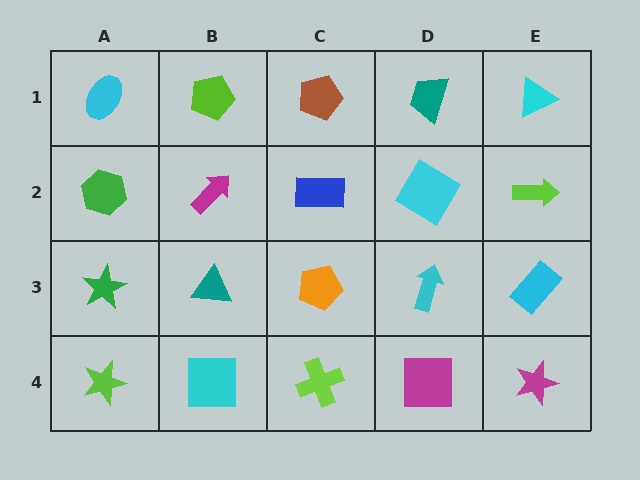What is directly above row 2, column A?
A cyan ellipse.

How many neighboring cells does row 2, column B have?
4.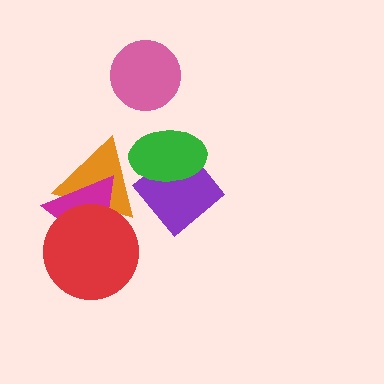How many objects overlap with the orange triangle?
4 objects overlap with the orange triangle.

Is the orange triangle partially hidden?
Yes, it is partially covered by another shape.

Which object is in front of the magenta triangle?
The red circle is in front of the magenta triangle.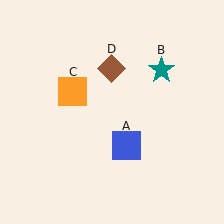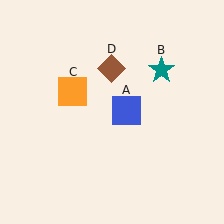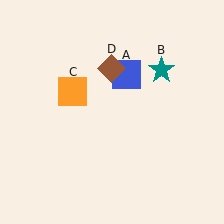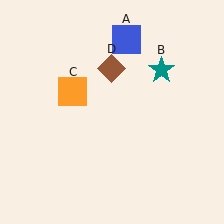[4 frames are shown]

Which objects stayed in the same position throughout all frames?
Teal star (object B) and orange square (object C) and brown diamond (object D) remained stationary.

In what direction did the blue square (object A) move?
The blue square (object A) moved up.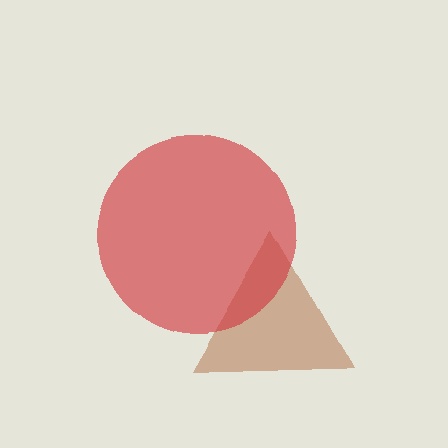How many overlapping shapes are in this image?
There are 2 overlapping shapes in the image.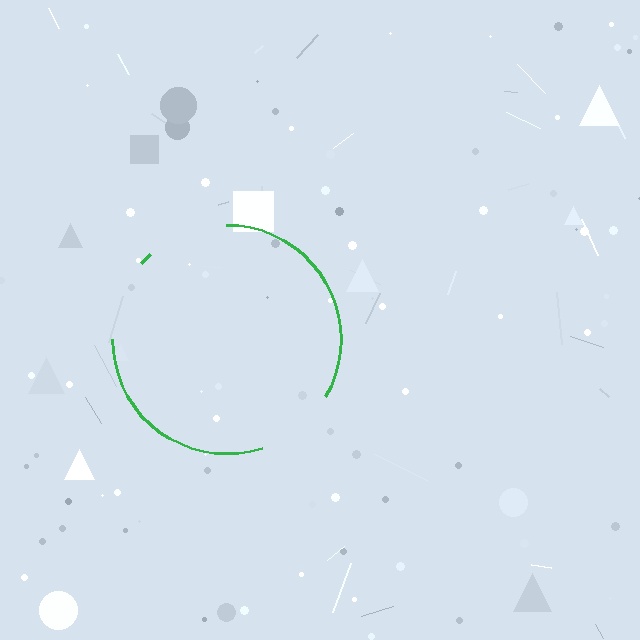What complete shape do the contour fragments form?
The contour fragments form a circle.